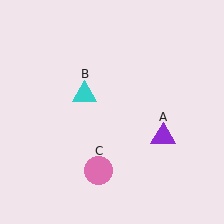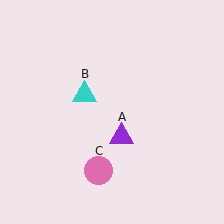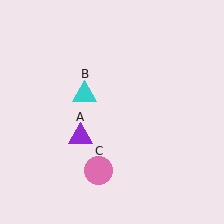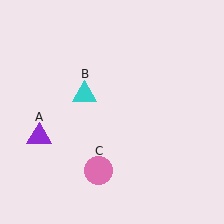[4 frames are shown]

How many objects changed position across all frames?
1 object changed position: purple triangle (object A).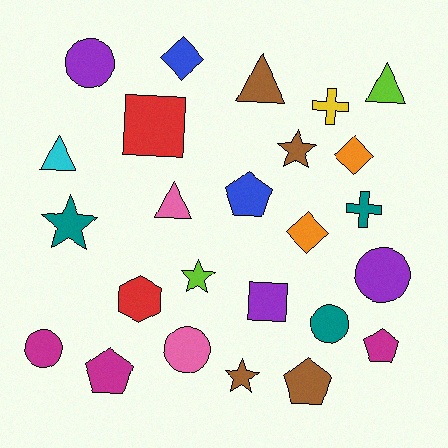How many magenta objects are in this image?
There are 3 magenta objects.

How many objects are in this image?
There are 25 objects.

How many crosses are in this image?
There are 2 crosses.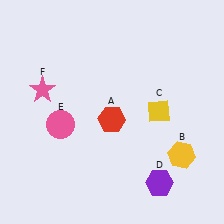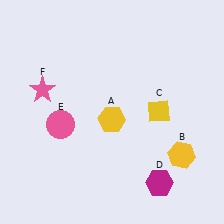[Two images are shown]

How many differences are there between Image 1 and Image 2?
There are 2 differences between the two images.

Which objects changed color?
A changed from red to yellow. D changed from purple to magenta.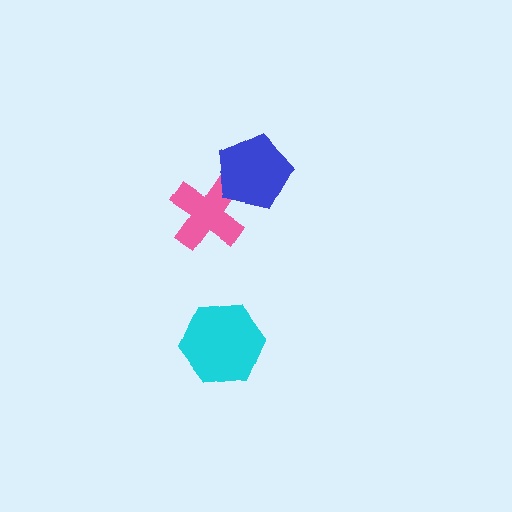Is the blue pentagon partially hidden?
No, no other shape covers it.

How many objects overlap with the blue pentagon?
1 object overlaps with the blue pentagon.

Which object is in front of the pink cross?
The blue pentagon is in front of the pink cross.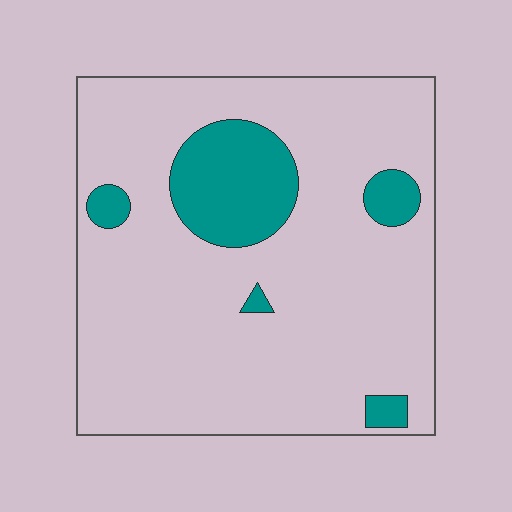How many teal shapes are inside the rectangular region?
5.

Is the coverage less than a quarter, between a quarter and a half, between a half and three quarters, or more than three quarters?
Less than a quarter.